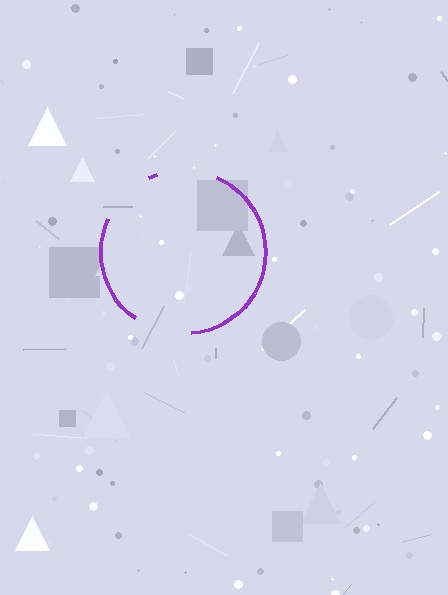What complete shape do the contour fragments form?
The contour fragments form a circle.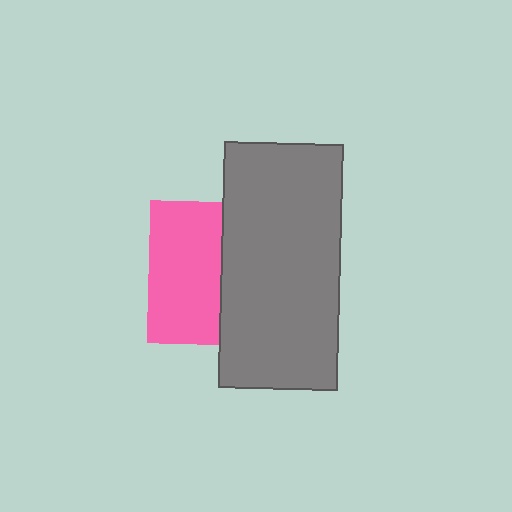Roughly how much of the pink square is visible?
About half of it is visible (roughly 51%).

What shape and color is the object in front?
The object in front is a gray rectangle.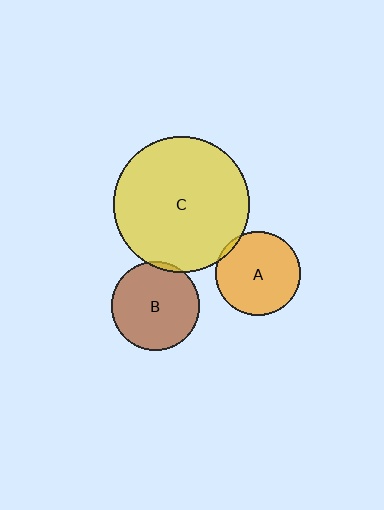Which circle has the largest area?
Circle C (yellow).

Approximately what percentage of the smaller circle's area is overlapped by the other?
Approximately 5%.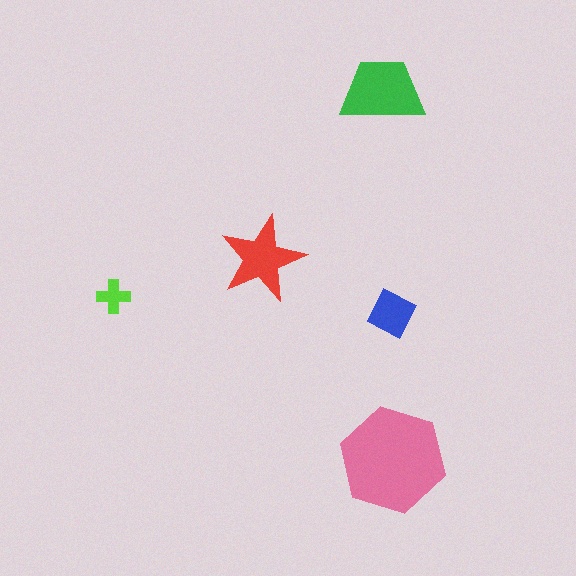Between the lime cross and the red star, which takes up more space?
The red star.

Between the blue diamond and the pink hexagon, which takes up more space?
The pink hexagon.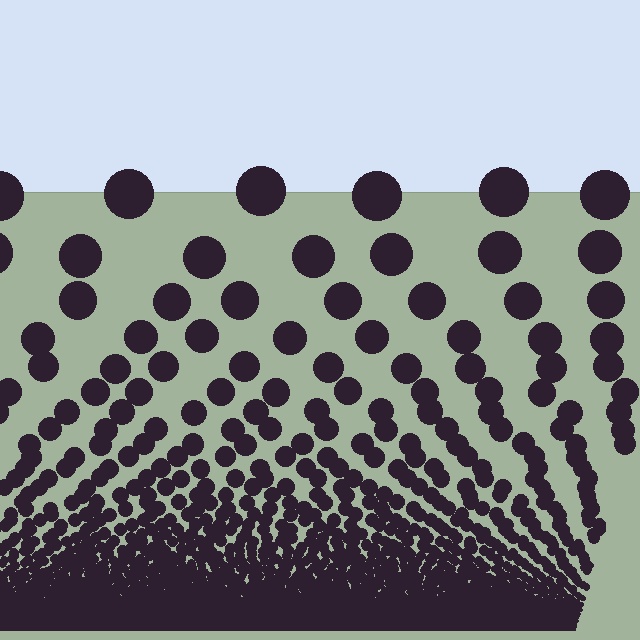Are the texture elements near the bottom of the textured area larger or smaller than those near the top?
Smaller. The gradient is inverted — elements near the bottom are smaller and denser.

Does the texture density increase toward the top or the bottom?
Density increases toward the bottom.